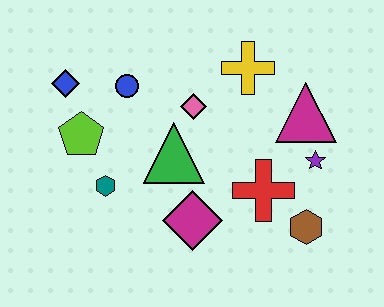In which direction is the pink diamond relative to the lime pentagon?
The pink diamond is to the right of the lime pentagon.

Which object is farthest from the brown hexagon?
The blue diamond is farthest from the brown hexagon.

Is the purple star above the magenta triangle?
No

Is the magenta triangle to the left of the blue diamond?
No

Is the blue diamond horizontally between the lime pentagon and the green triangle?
No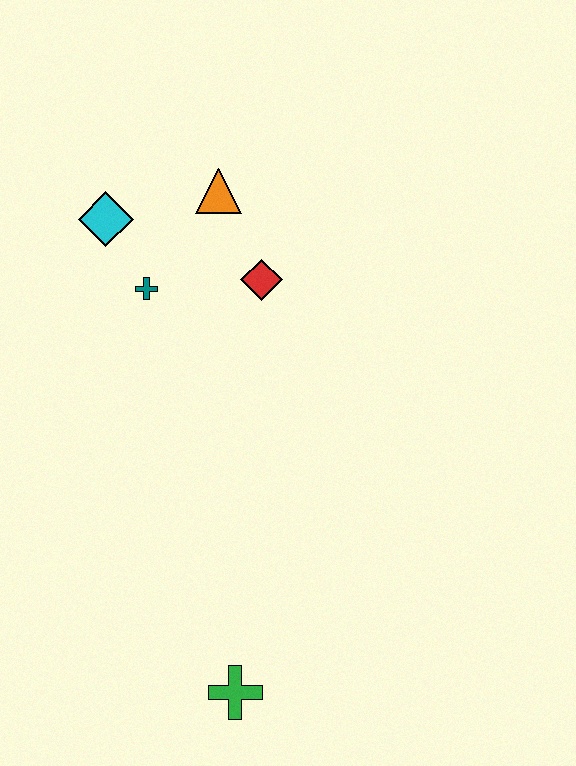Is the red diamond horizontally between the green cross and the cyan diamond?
No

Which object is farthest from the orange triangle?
The green cross is farthest from the orange triangle.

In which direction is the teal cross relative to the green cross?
The teal cross is above the green cross.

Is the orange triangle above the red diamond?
Yes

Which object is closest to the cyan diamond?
The teal cross is closest to the cyan diamond.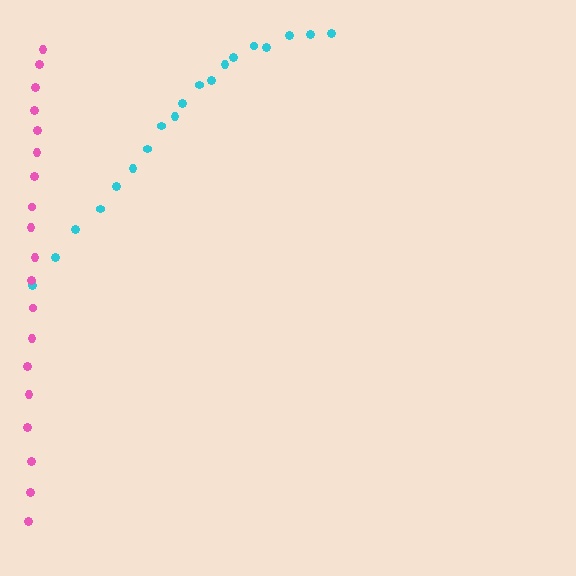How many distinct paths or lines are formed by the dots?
There are 2 distinct paths.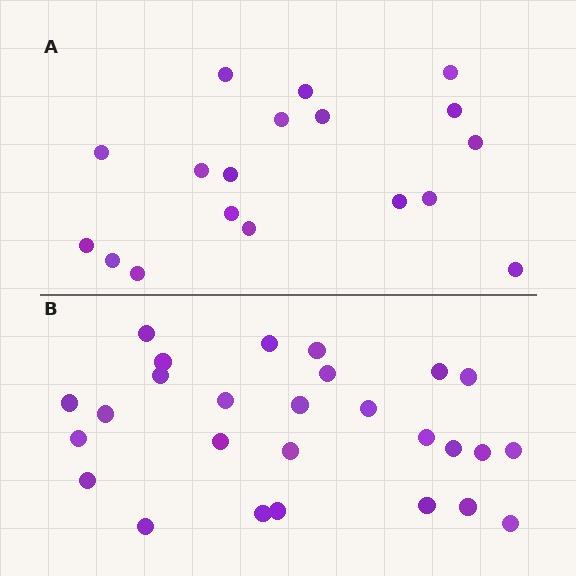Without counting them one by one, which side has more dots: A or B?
Region B (the bottom region) has more dots.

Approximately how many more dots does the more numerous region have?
Region B has roughly 8 or so more dots than region A.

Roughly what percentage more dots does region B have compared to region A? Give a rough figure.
About 50% more.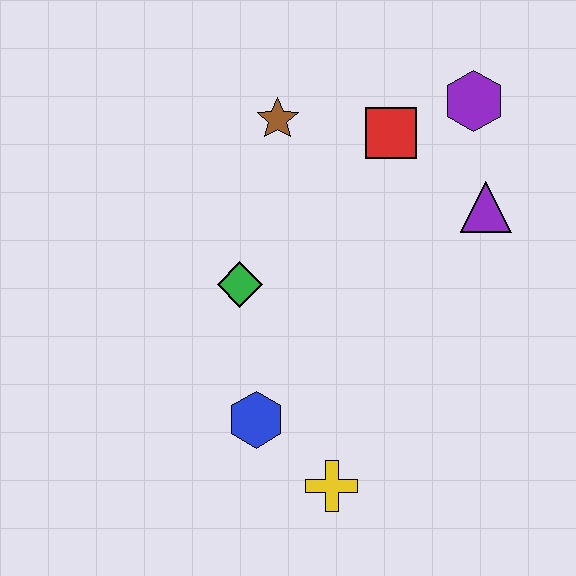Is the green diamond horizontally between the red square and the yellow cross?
No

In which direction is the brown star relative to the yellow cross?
The brown star is above the yellow cross.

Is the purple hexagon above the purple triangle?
Yes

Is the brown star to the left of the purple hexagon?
Yes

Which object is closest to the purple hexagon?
The red square is closest to the purple hexagon.